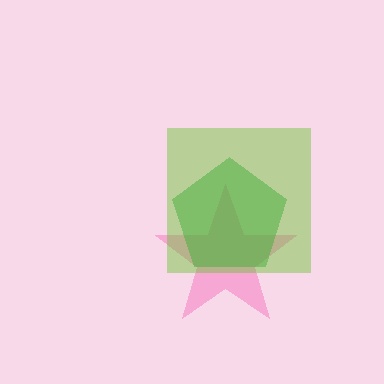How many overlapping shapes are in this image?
There are 3 overlapping shapes in the image.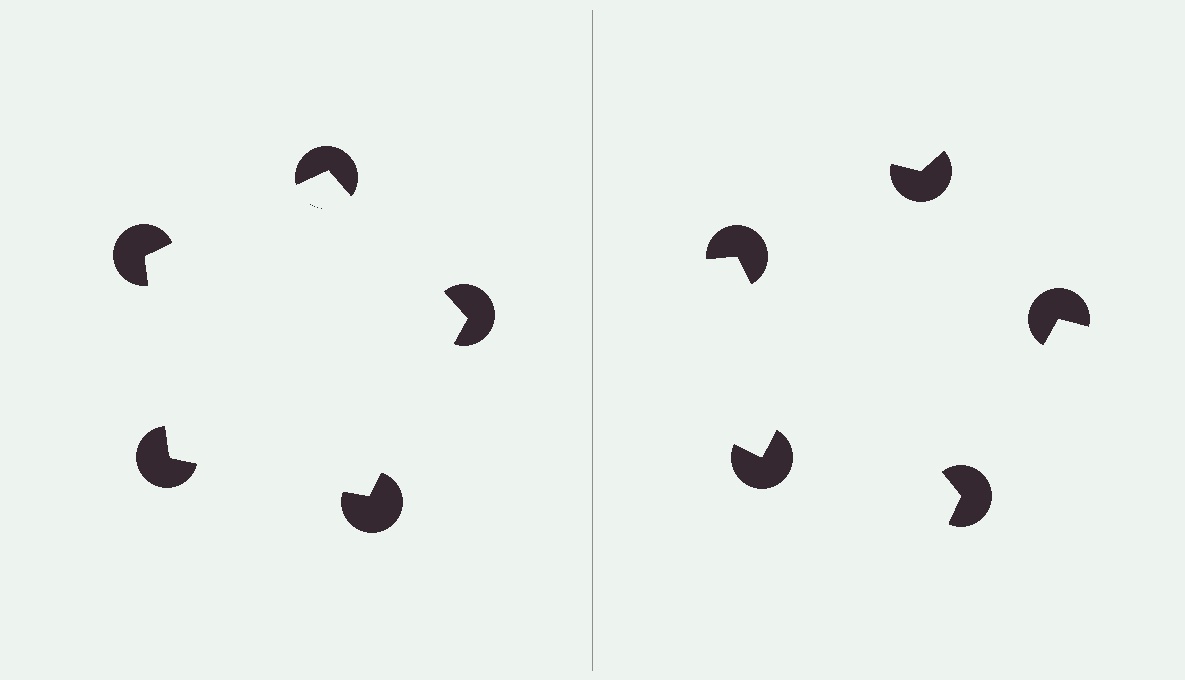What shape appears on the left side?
An illusory pentagon.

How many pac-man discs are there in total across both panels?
10 — 5 on each side.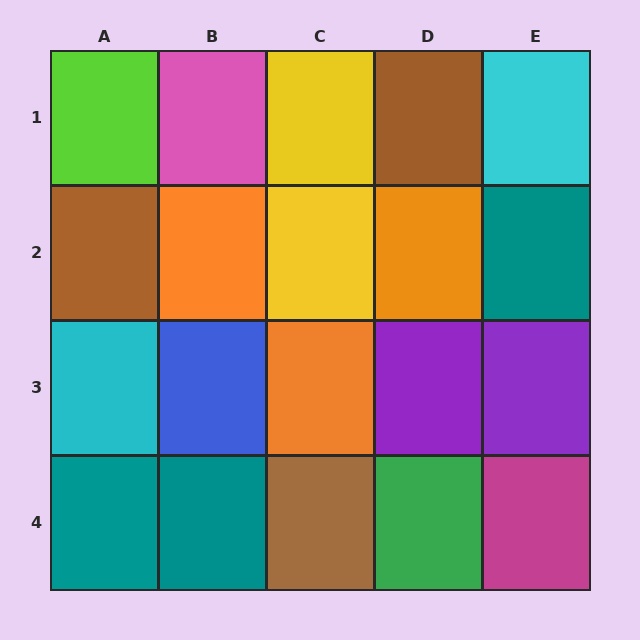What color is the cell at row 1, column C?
Yellow.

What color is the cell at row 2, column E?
Teal.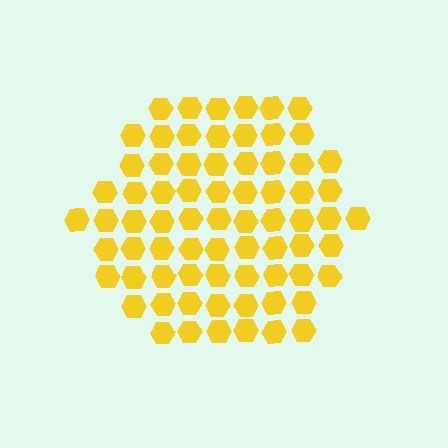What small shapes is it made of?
It is made of small hexagons.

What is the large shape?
The large shape is a hexagon.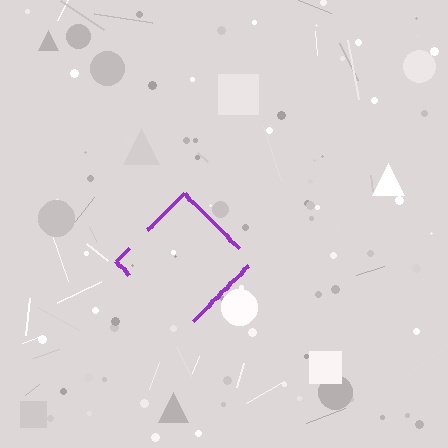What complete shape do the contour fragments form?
The contour fragments form a diamond.